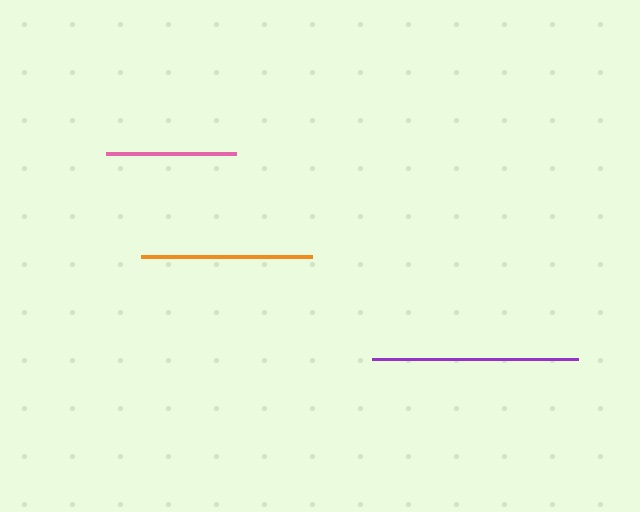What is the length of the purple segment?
The purple segment is approximately 206 pixels long.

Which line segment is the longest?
The purple line is the longest at approximately 206 pixels.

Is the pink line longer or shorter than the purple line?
The purple line is longer than the pink line.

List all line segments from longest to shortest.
From longest to shortest: purple, orange, pink.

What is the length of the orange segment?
The orange segment is approximately 172 pixels long.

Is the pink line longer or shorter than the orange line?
The orange line is longer than the pink line.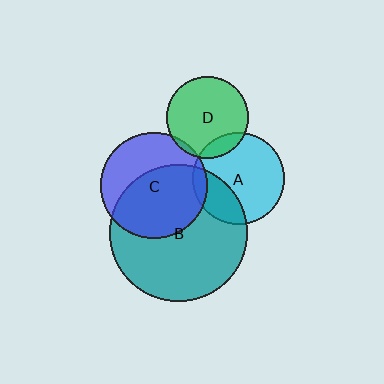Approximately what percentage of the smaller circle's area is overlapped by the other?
Approximately 10%.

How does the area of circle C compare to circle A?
Approximately 1.4 times.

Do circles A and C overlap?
Yes.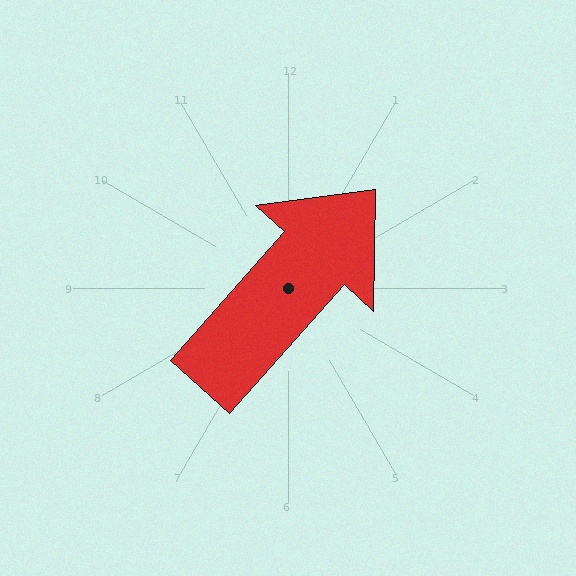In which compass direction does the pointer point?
Northeast.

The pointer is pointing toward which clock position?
Roughly 1 o'clock.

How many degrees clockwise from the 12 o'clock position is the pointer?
Approximately 42 degrees.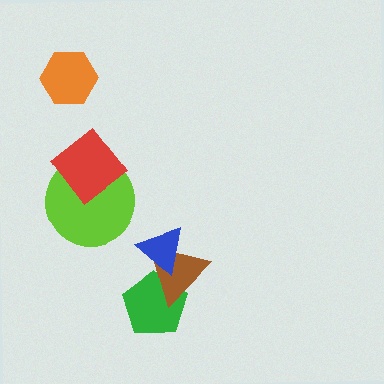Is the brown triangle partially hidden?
Yes, it is partially covered by another shape.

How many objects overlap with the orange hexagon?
0 objects overlap with the orange hexagon.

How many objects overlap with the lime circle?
1 object overlaps with the lime circle.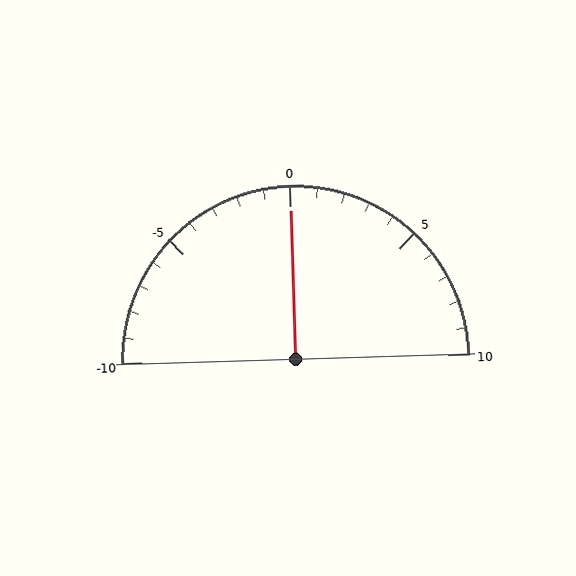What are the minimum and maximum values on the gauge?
The gauge ranges from -10 to 10.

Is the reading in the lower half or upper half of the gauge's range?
The reading is in the upper half of the range (-10 to 10).